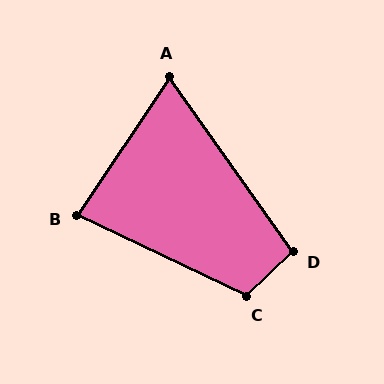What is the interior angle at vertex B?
Approximately 82 degrees (acute).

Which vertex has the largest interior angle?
C, at approximately 111 degrees.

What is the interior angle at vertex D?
Approximately 98 degrees (obtuse).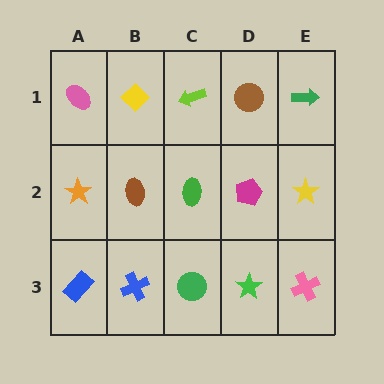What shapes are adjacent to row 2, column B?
A yellow diamond (row 1, column B), a blue cross (row 3, column B), an orange star (row 2, column A), a green ellipse (row 2, column C).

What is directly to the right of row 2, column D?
A yellow star.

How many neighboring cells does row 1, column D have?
3.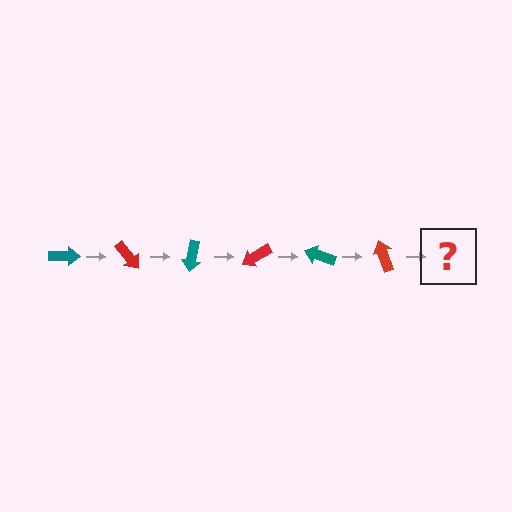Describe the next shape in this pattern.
It should be a teal arrow, rotated 300 degrees from the start.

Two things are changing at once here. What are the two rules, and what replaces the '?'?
The two rules are that it rotates 50 degrees each step and the color cycles through teal and red. The '?' should be a teal arrow, rotated 300 degrees from the start.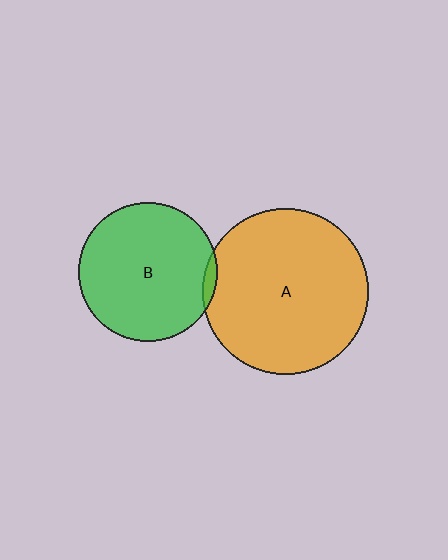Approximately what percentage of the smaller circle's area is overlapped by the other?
Approximately 5%.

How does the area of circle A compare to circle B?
Approximately 1.4 times.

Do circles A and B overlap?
Yes.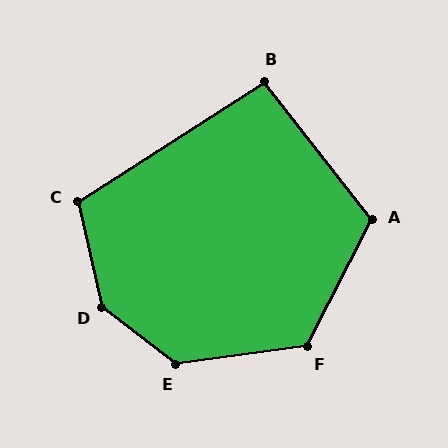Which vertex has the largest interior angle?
D, at approximately 140 degrees.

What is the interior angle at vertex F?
Approximately 124 degrees (obtuse).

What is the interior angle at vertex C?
Approximately 110 degrees (obtuse).